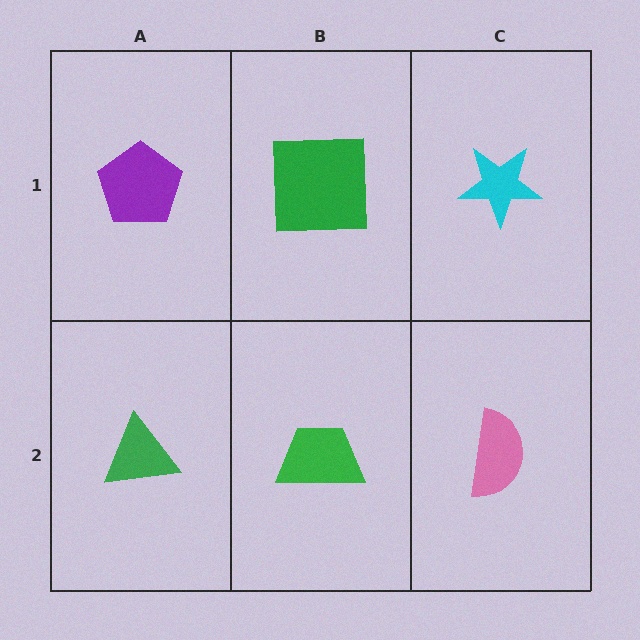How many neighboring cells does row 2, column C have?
2.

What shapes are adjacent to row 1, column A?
A green triangle (row 2, column A), a green square (row 1, column B).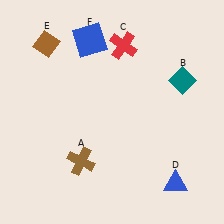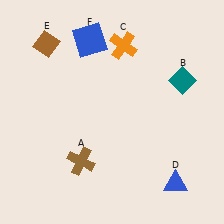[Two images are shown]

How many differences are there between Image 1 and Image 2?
There is 1 difference between the two images.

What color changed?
The cross (C) changed from red in Image 1 to orange in Image 2.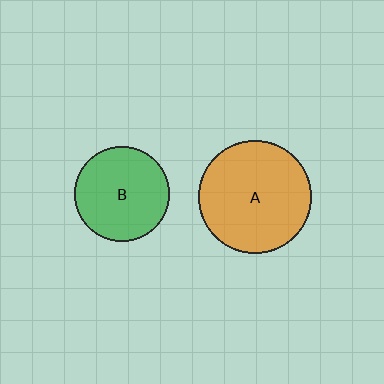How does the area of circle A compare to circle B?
Approximately 1.4 times.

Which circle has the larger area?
Circle A (orange).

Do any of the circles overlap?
No, none of the circles overlap.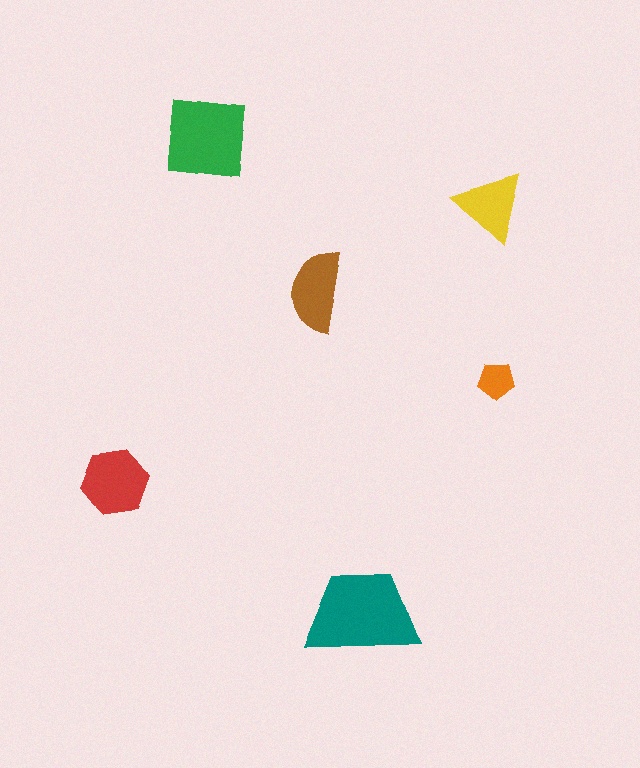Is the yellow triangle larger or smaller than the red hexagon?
Smaller.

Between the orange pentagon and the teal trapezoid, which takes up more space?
The teal trapezoid.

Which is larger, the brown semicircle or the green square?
The green square.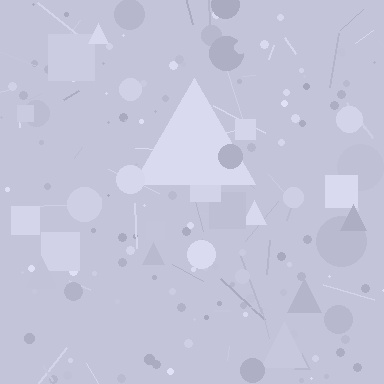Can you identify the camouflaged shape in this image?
The camouflaged shape is a triangle.